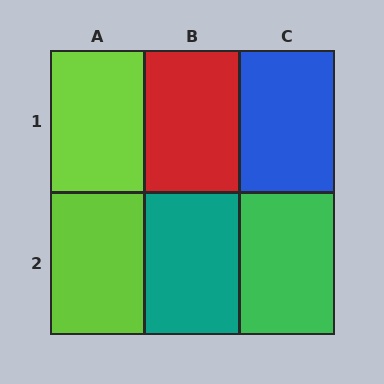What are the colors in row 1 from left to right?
Lime, red, blue.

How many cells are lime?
2 cells are lime.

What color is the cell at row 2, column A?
Lime.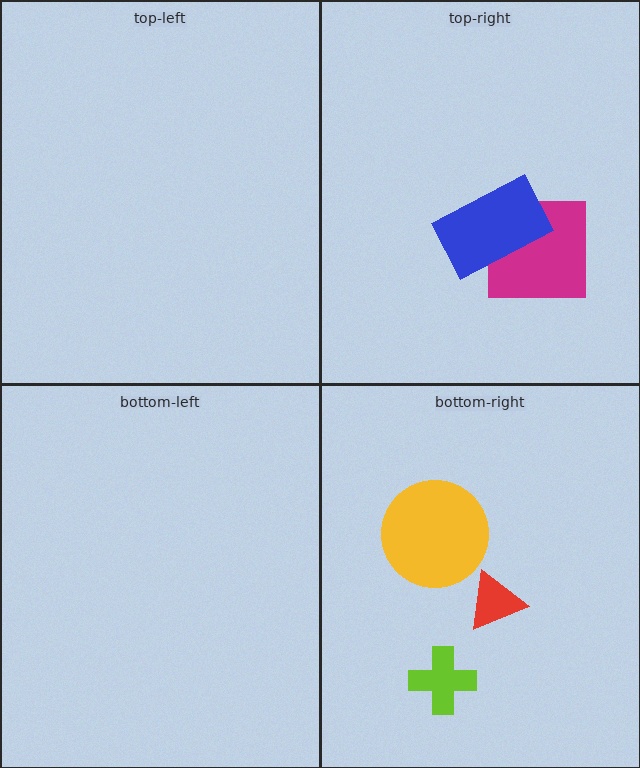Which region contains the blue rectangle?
The top-right region.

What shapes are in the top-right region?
The magenta square, the blue rectangle.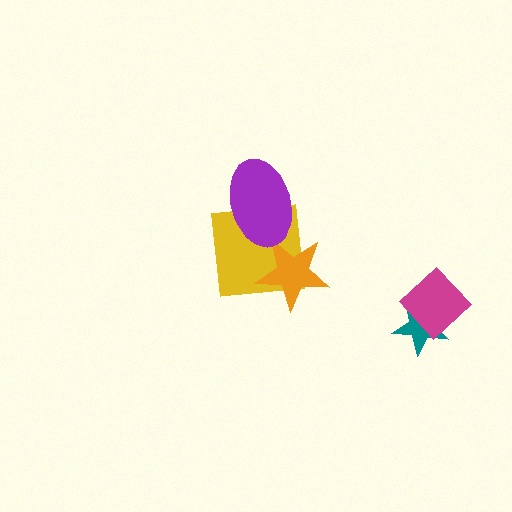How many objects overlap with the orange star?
1 object overlaps with the orange star.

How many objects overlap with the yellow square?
2 objects overlap with the yellow square.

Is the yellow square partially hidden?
Yes, it is partially covered by another shape.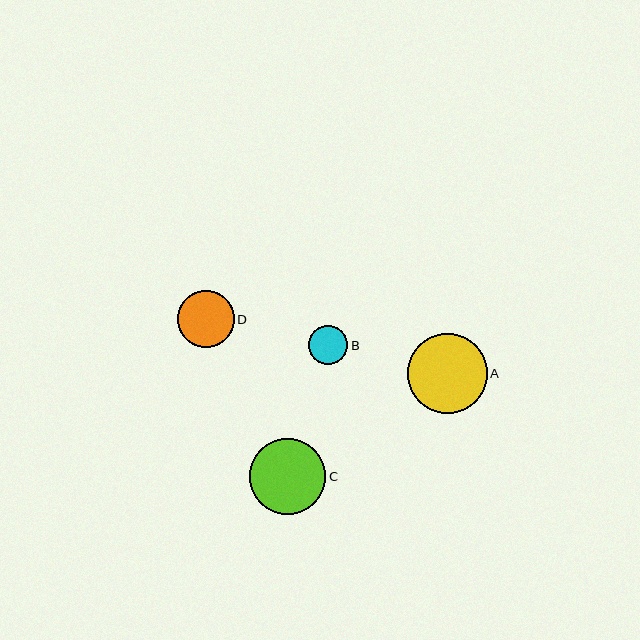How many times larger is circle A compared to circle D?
Circle A is approximately 1.4 times the size of circle D.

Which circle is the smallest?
Circle B is the smallest with a size of approximately 39 pixels.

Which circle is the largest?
Circle A is the largest with a size of approximately 80 pixels.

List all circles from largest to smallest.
From largest to smallest: A, C, D, B.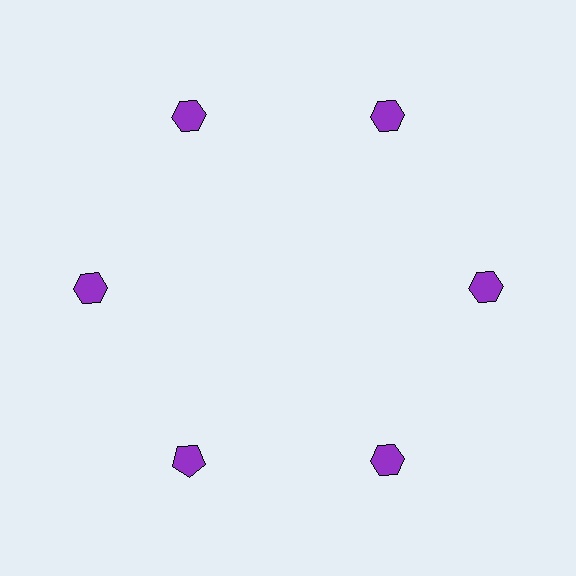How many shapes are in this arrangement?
There are 6 shapes arranged in a ring pattern.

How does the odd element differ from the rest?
It has a different shape: pentagon instead of hexagon.